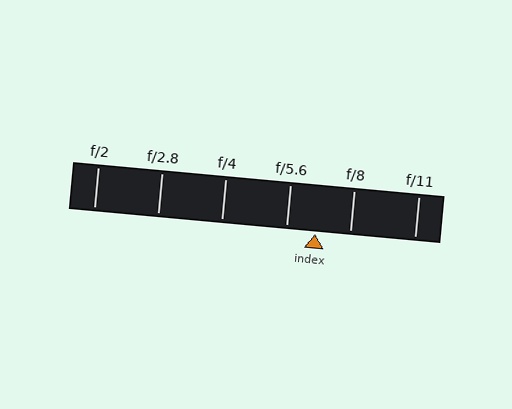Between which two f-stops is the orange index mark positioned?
The index mark is between f/5.6 and f/8.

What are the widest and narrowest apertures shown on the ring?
The widest aperture shown is f/2 and the narrowest is f/11.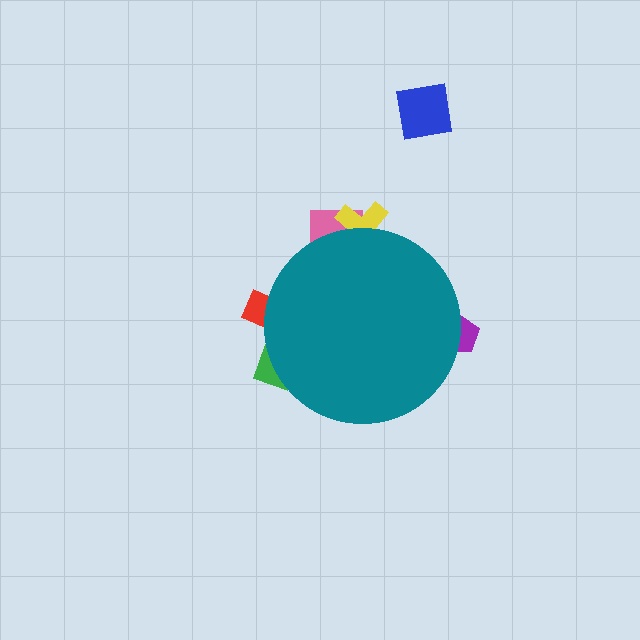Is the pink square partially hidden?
Yes, the pink square is partially hidden behind the teal circle.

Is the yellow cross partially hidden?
Yes, the yellow cross is partially hidden behind the teal circle.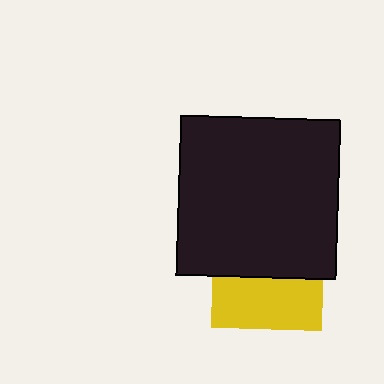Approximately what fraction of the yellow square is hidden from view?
Roughly 54% of the yellow square is hidden behind the black square.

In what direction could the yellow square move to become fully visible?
The yellow square could move down. That would shift it out from behind the black square entirely.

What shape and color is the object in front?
The object in front is a black square.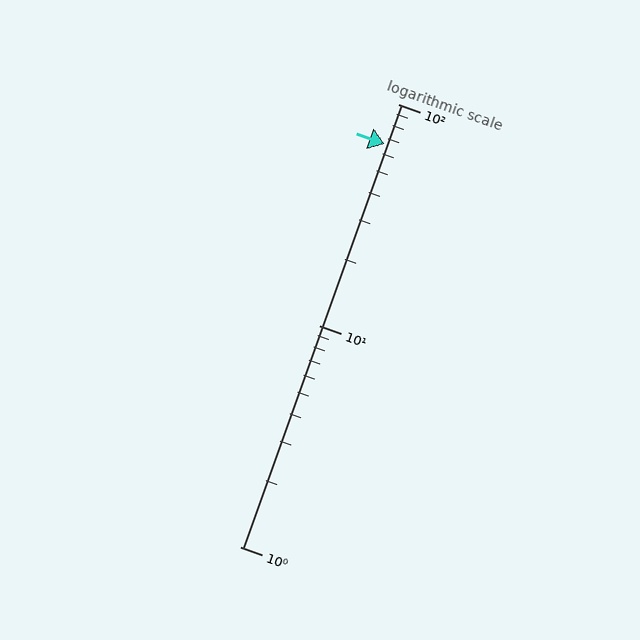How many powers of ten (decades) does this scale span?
The scale spans 2 decades, from 1 to 100.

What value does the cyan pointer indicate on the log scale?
The pointer indicates approximately 66.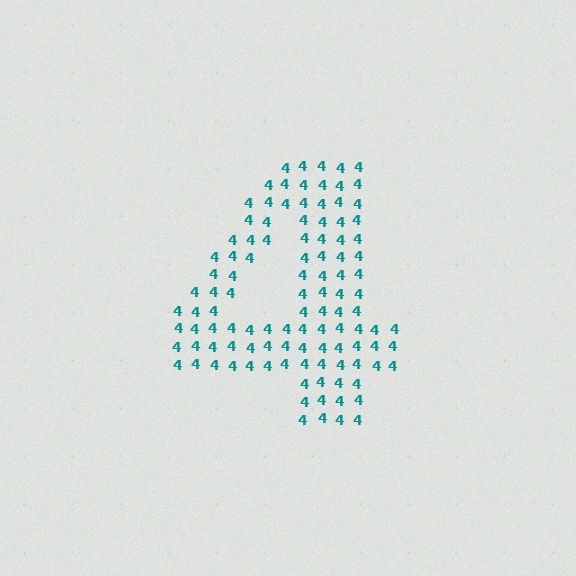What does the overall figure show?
The overall figure shows the digit 4.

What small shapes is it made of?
It is made of small digit 4's.